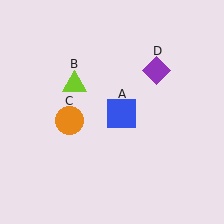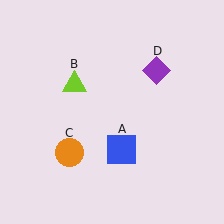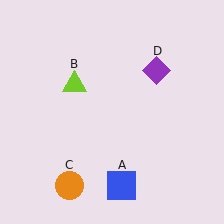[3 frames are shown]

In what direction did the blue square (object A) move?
The blue square (object A) moved down.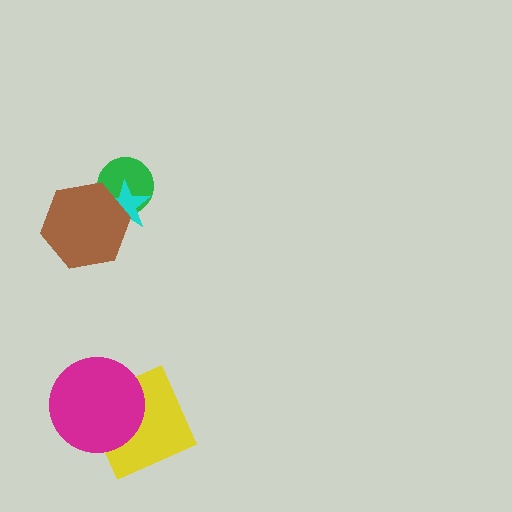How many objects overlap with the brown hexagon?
2 objects overlap with the brown hexagon.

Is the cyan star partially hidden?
Yes, it is partially covered by another shape.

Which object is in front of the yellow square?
The magenta circle is in front of the yellow square.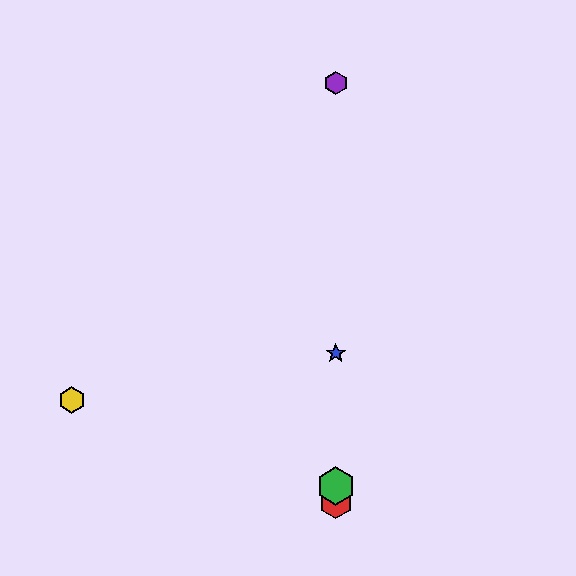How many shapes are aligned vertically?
4 shapes (the red hexagon, the blue star, the green hexagon, the purple hexagon) are aligned vertically.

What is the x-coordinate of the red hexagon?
The red hexagon is at x≈336.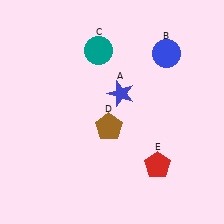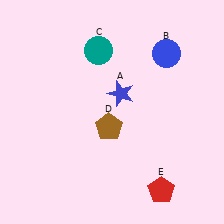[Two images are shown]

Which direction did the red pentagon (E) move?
The red pentagon (E) moved down.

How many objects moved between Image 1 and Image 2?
1 object moved between the two images.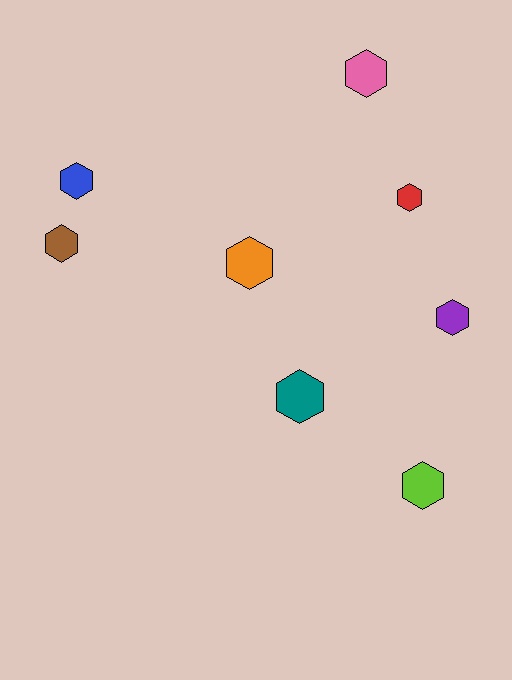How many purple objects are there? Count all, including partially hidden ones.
There is 1 purple object.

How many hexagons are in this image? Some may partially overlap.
There are 8 hexagons.